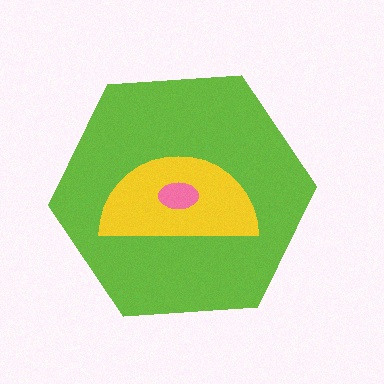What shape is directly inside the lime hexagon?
The yellow semicircle.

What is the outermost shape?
The lime hexagon.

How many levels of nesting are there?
3.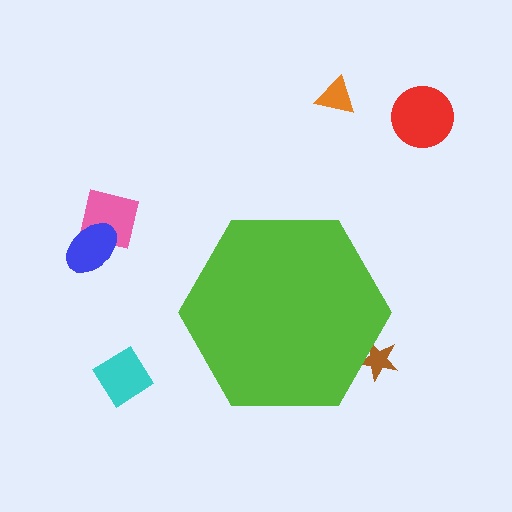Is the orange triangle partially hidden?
No, the orange triangle is fully visible.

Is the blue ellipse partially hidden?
No, the blue ellipse is fully visible.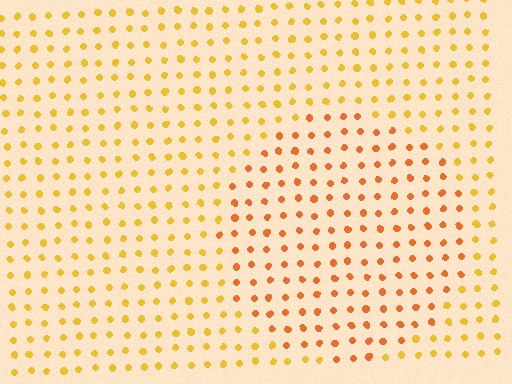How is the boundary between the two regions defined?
The boundary is defined purely by a slight shift in hue (about 27 degrees). Spacing, size, and orientation are identical on both sides.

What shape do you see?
I see a circle.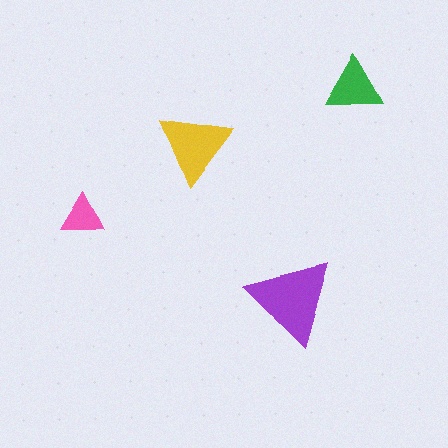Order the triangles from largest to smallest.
the purple one, the yellow one, the green one, the pink one.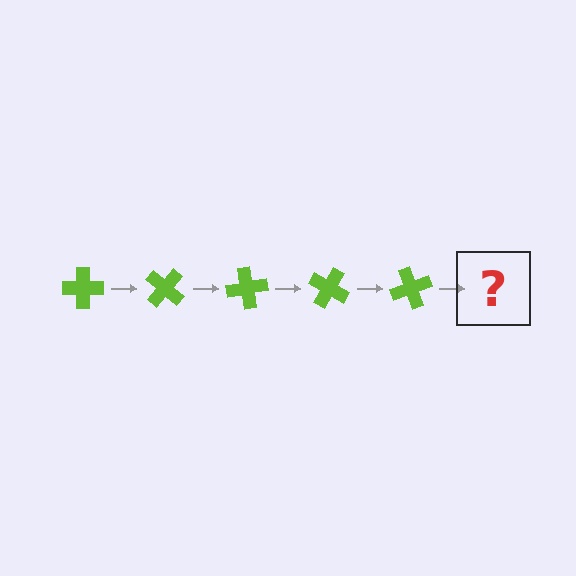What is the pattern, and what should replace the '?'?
The pattern is that the cross rotates 40 degrees each step. The '?' should be a lime cross rotated 200 degrees.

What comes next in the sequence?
The next element should be a lime cross rotated 200 degrees.